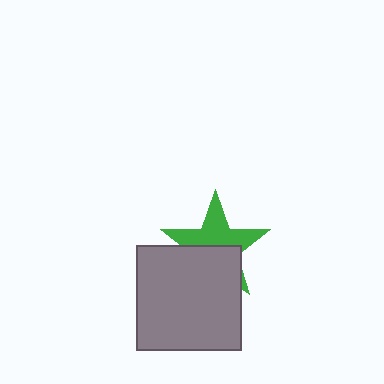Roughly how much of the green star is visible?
About half of it is visible (roughly 53%).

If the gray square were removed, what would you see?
You would see the complete green star.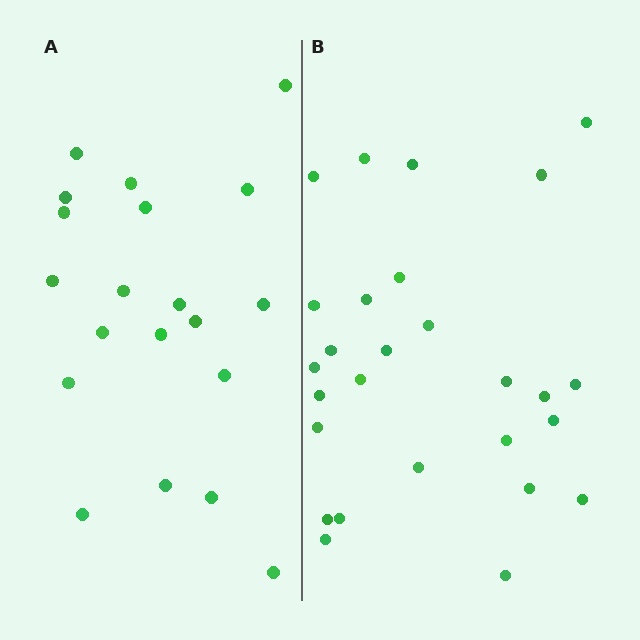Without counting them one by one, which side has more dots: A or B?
Region B (the right region) has more dots.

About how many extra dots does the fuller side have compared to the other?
Region B has roughly 8 or so more dots than region A.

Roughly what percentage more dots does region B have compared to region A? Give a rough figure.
About 35% more.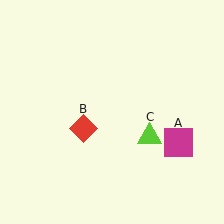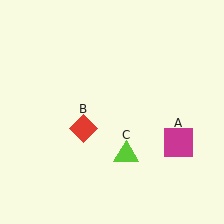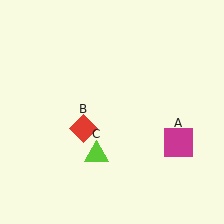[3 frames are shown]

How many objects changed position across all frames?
1 object changed position: lime triangle (object C).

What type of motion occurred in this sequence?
The lime triangle (object C) rotated clockwise around the center of the scene.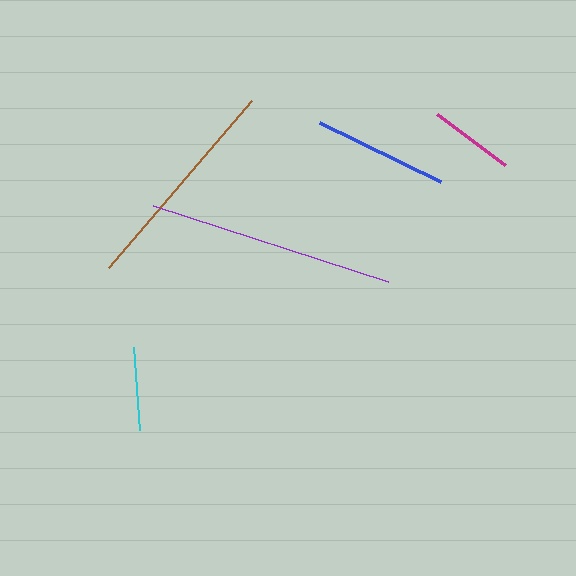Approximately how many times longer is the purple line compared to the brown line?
The purple line is approximately 1.1 times the length of the brown line.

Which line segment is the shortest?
The cyan line is the shortest at approximately 83 pixels.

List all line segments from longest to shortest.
From longest to shortest: purple, brown, blue, magenta, cyan.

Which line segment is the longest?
The purple line is the longest at approximately 247 pixels.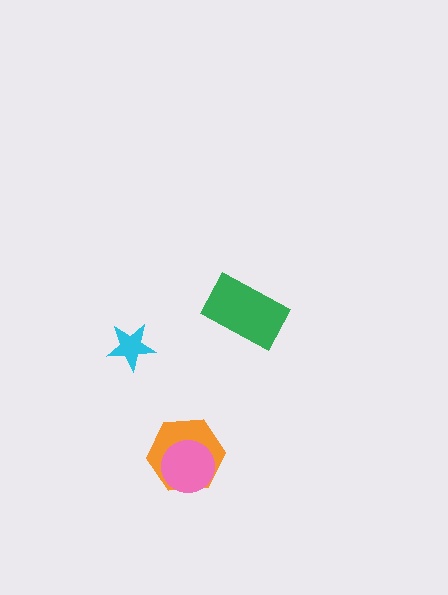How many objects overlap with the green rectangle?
0 objects overlap with the green rectangle.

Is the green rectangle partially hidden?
No, no other shape covers it.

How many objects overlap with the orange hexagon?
1 object overlaps with the orange hexagon.